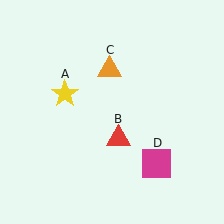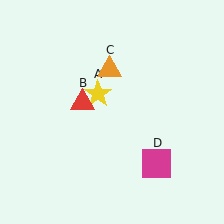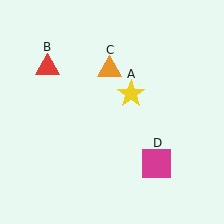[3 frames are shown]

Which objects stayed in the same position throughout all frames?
Orange triangle (object C) and magenta square (object D) remained stationary.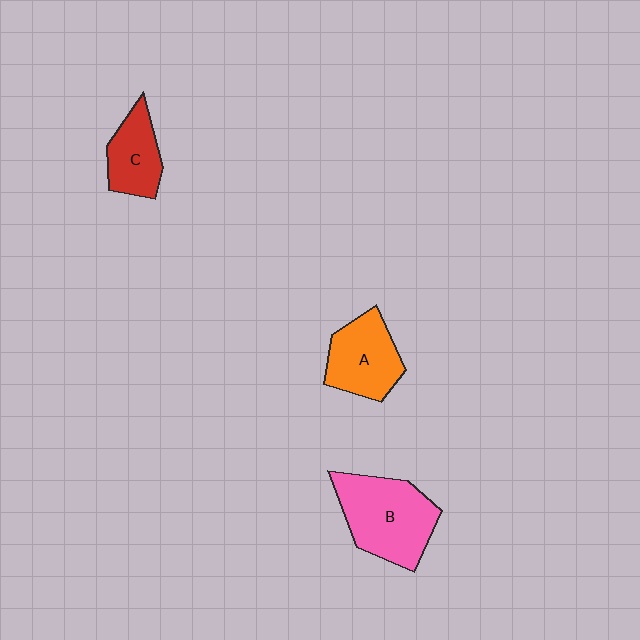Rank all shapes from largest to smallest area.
From largest to smallest: B (pink), A (orange), C (red).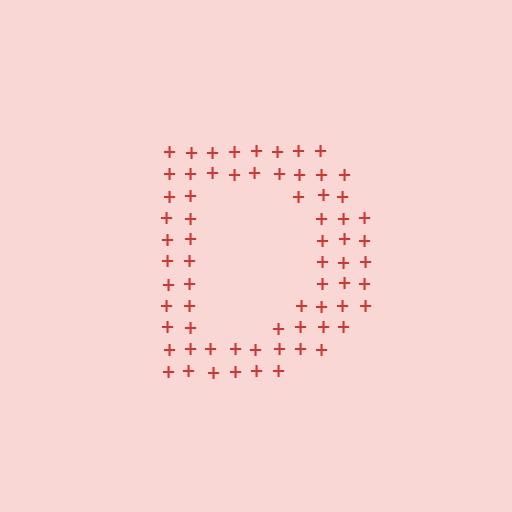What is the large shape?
The large shape is the letter D.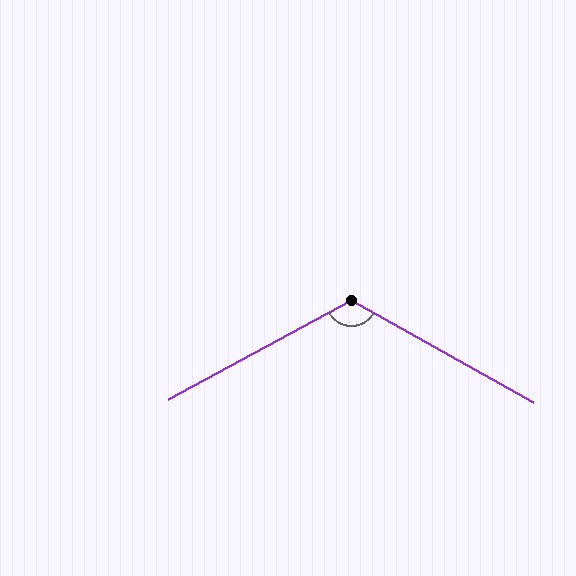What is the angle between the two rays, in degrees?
Approximately 122 degrees.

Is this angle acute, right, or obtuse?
It is obtuse.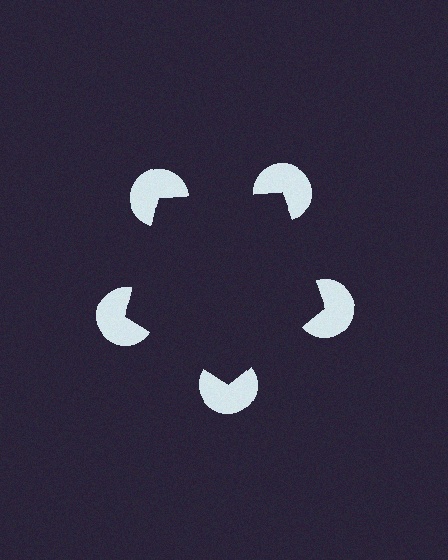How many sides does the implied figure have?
5 sides.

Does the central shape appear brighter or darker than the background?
It typically appears slightly darker than the background, even though no actual brightness change is drawn.